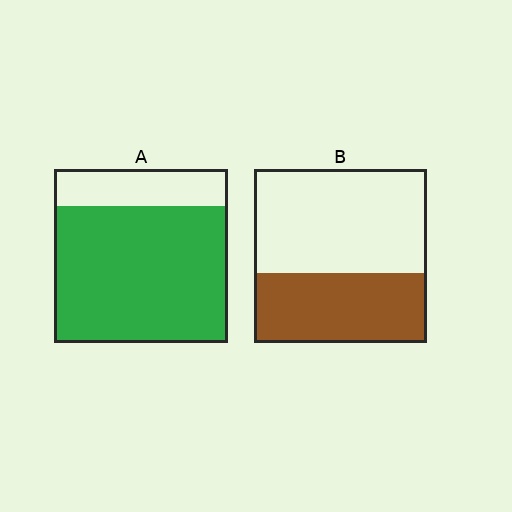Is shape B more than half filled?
No.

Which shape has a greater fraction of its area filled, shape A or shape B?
Shape A.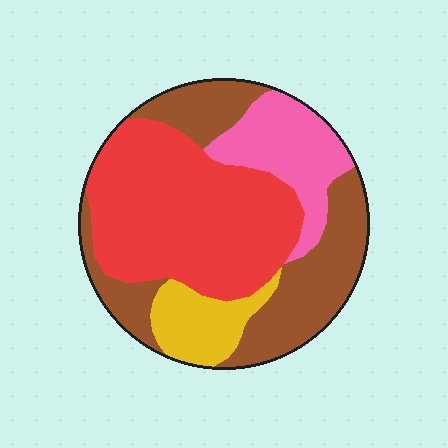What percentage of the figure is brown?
Brown covers 32% of the figure.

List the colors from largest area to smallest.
From largest to smallest: red, brown, pink, yellow.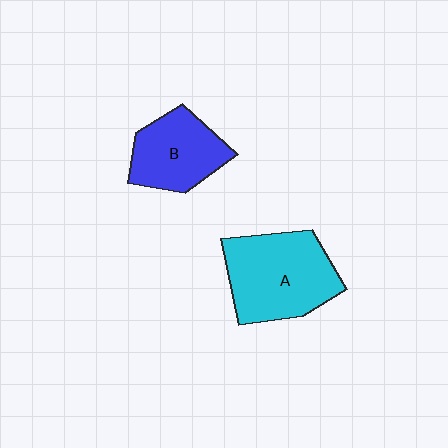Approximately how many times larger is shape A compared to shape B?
Approximately 1.4 times.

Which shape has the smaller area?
Shape B (blue).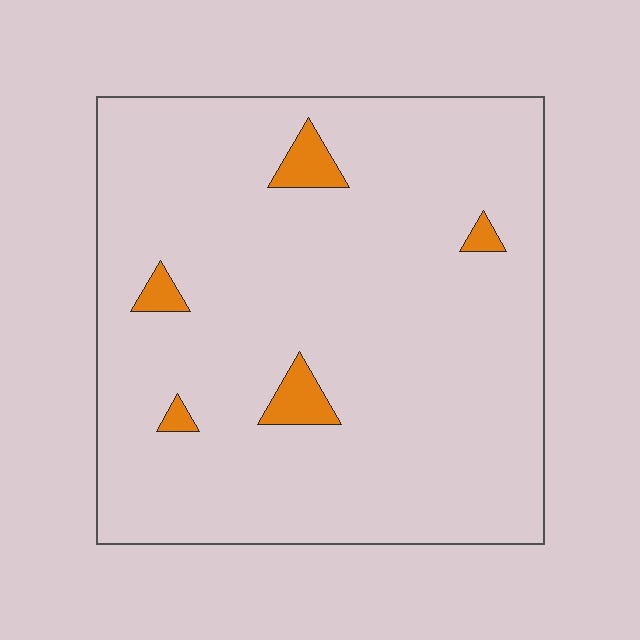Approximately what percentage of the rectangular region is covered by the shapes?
Approximately 5%.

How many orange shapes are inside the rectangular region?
5.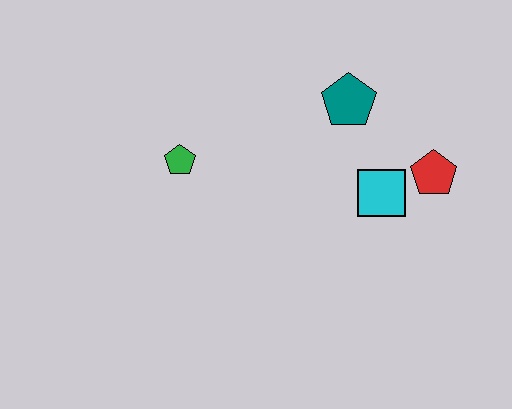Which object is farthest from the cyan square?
The green pentagon is farthest from the cyan square.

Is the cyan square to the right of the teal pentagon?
Yes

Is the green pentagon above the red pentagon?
Yes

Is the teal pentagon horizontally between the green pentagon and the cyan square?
Yes